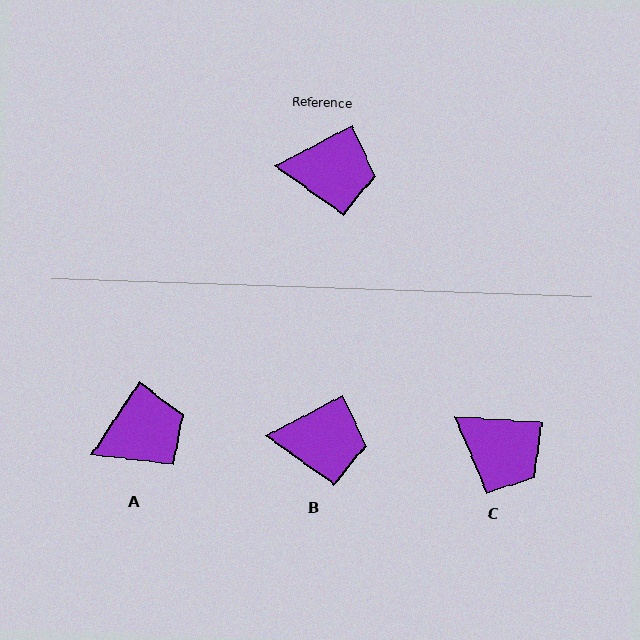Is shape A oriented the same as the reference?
No, it is off by about 29 degrees.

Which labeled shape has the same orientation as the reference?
B.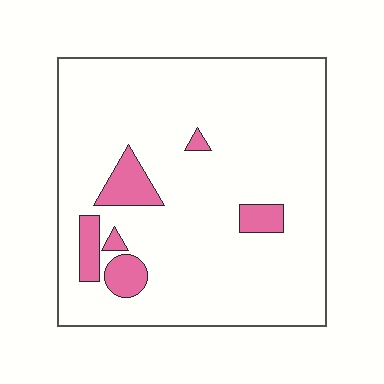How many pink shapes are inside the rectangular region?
6.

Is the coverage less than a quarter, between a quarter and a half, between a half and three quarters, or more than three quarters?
Less than a quarter.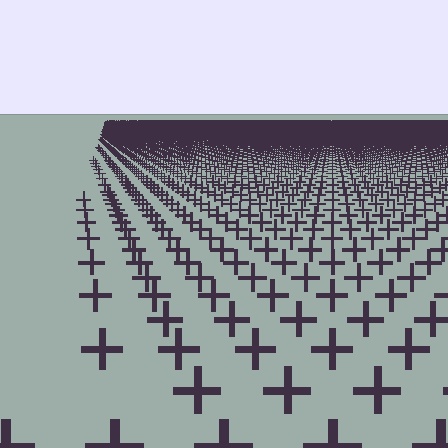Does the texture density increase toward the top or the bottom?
Density increases toward the top.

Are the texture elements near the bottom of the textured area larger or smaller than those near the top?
Larger. Near the bottom, elements are closer to the viewer and appear at a bigger on-screen size.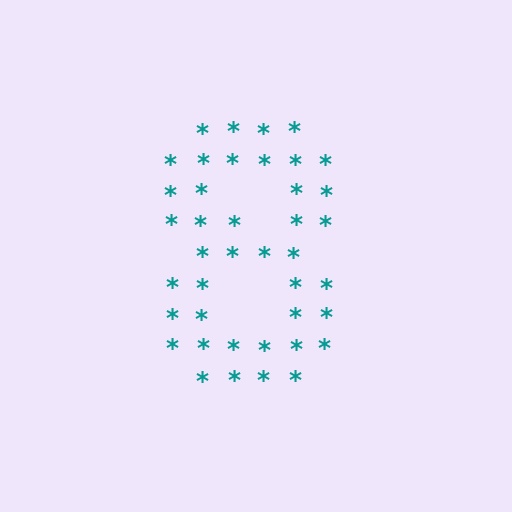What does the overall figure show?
The overall figure shows the digit 8.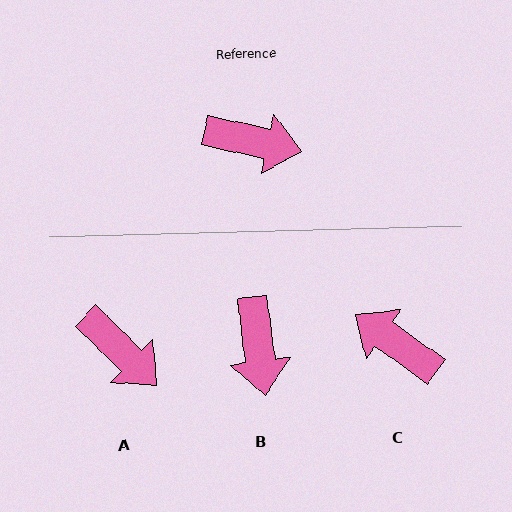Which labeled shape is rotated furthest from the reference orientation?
C, about 157 degrees away.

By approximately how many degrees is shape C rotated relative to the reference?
Approximately 157 degrees counter-clockwise.